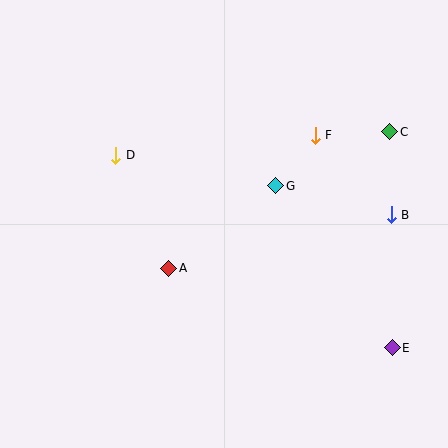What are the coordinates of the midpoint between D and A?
The midpoint between D and A is at (142, 212).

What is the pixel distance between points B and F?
The distance between B and F is 110 pixels.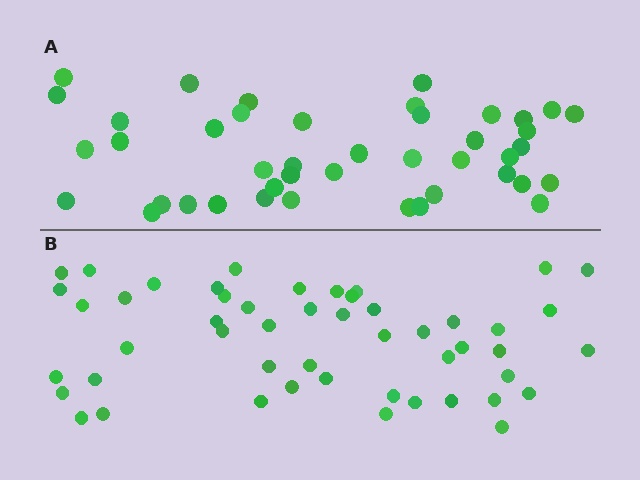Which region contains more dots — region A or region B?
Region B (the bottom region) has more dots.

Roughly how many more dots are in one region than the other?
Region B has roughly 8 or so more dots than region A.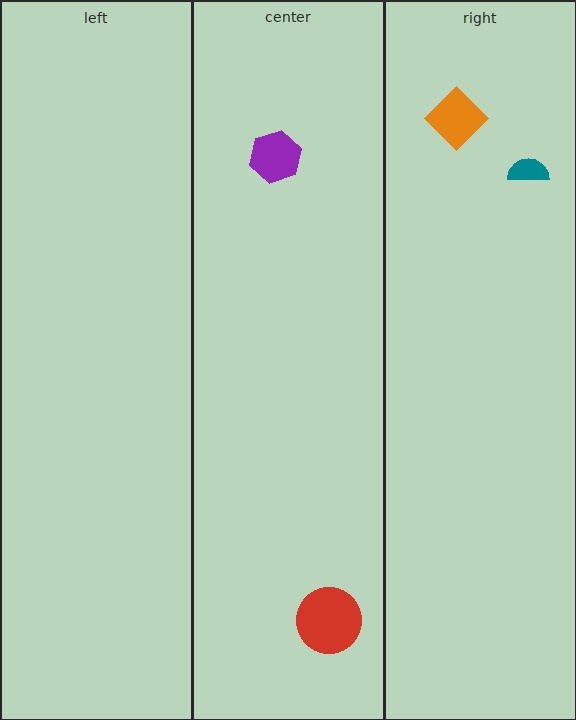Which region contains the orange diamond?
The right region.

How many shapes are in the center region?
2.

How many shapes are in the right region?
2.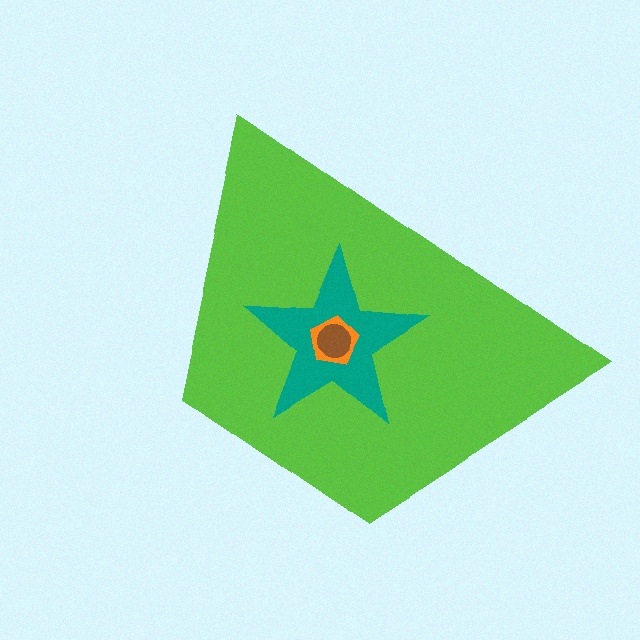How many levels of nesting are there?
4.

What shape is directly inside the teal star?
The orange pentagon.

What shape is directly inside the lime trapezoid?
The teal star.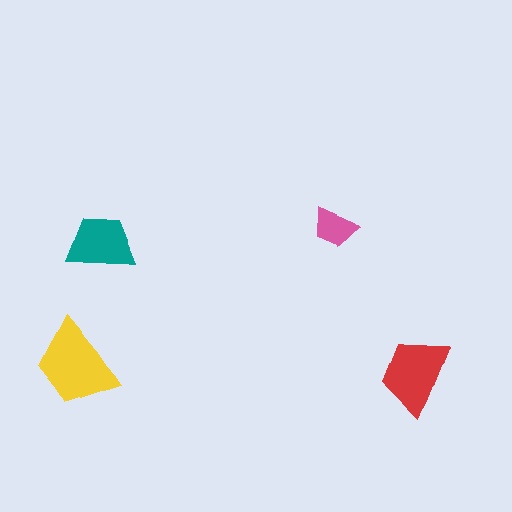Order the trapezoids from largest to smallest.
the yellow one, the red one, the teal one, the pink one.